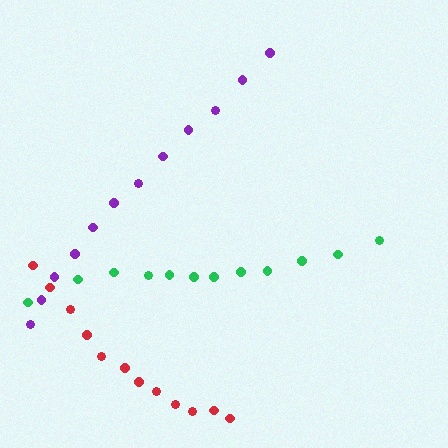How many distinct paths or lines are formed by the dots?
There are 3 distinct paths.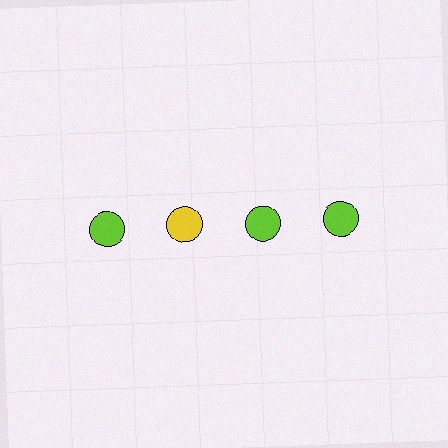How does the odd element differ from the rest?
It has a different color: yellow instead of lime.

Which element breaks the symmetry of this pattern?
The yellow circle in the top row, second from left column breaks the symmetry. All other shapes are lime circles.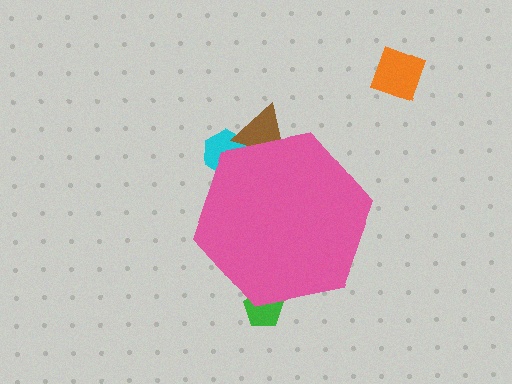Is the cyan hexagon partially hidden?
Yes, the cyan hexagon is partially hidden behind the pink hexagon.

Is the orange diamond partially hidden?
No, the orange diamond is fully visible.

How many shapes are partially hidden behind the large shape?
3 shapes are partially hidden.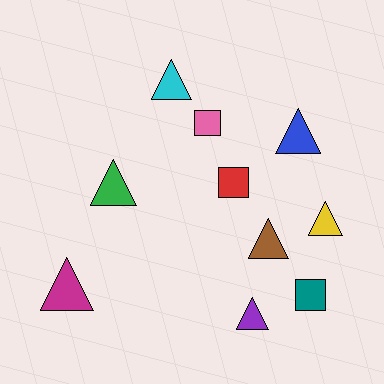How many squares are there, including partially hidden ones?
There are 3 squares.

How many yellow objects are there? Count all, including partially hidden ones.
There is 1 yellow object.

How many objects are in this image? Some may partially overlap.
There are 10 objects.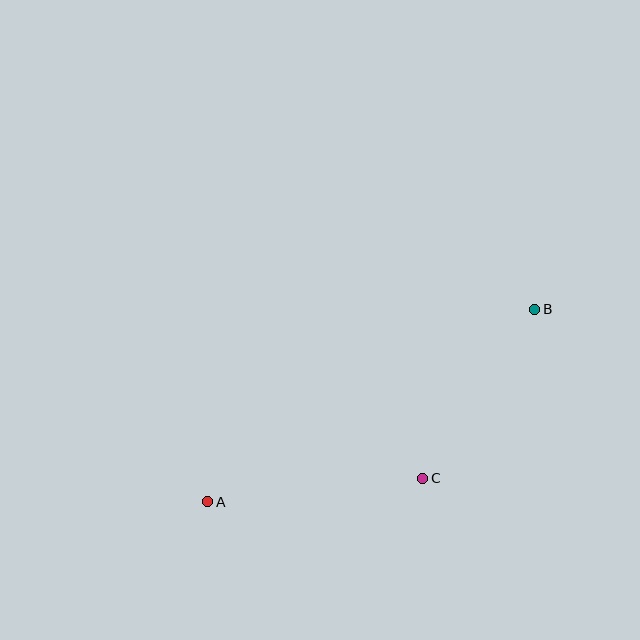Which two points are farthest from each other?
Points A and B are farthest from each other.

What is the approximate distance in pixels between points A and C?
The distance between A and C is approximately 217 pixels.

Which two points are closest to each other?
Points B and C are closest to each other.